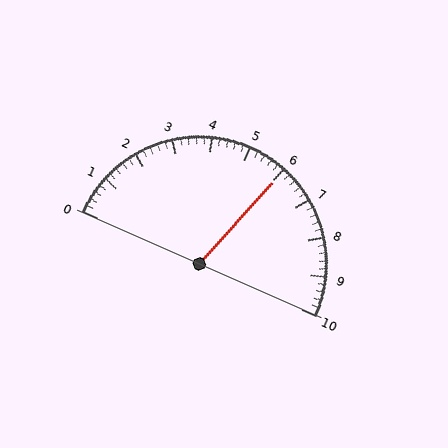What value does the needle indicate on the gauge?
The needle indicates approximately 6.0.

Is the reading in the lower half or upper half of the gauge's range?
The reading is in the upper half of the range (0 to 10).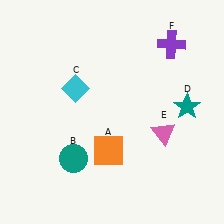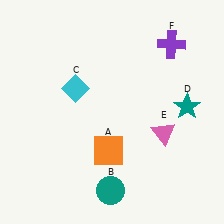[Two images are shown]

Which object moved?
The teal circle (B) moved right.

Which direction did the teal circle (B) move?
The teal circle (B) moved right.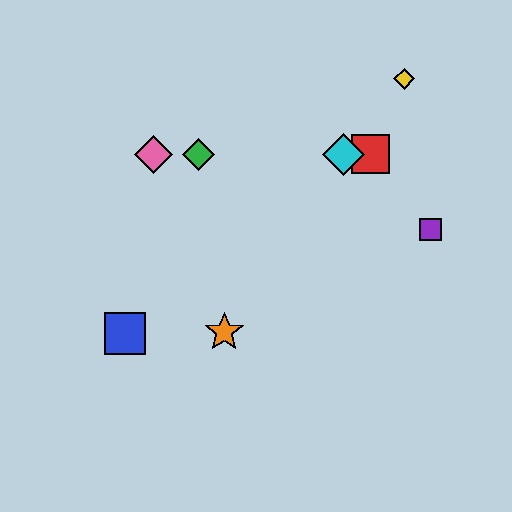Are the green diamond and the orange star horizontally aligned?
No, the green diamond is at y≈154 and the orange star is at y≈332.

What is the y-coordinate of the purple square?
The purple square is at y≈230.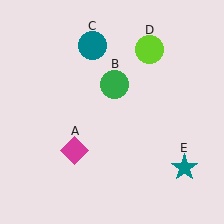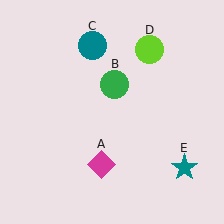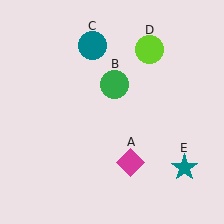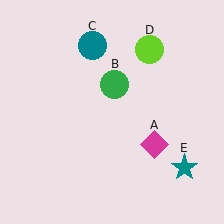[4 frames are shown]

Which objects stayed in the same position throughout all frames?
Green circle (object B) and teal circle (object C) and lime circle (object D) and teal star (object E) remained stationary.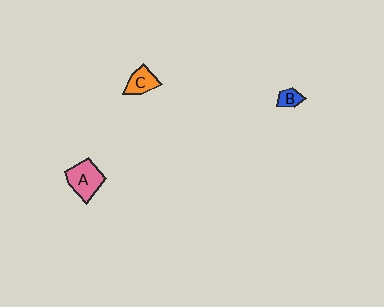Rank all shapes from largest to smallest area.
From largest to smallest: A (pink), C (orange), B (blue).